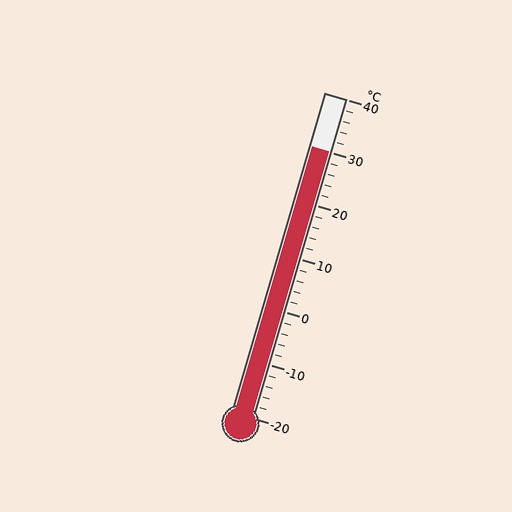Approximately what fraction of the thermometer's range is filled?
The thermometer is filled to approximately 85% of its range.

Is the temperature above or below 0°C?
The temperature is above 0°C.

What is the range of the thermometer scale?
The thermometer scale ranges from -20°C to 40°C.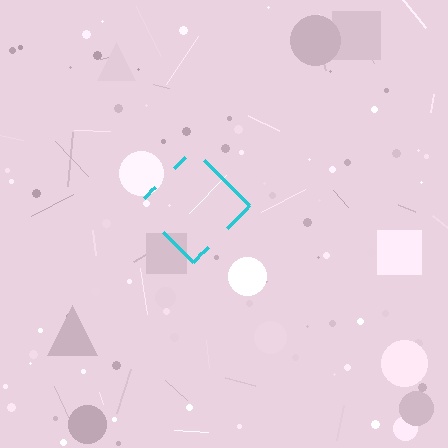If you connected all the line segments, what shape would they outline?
They would outline a diamond.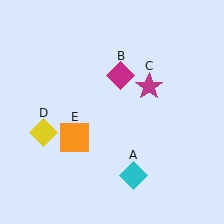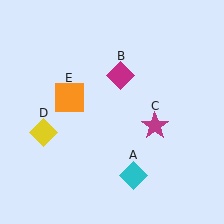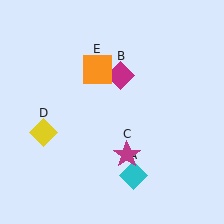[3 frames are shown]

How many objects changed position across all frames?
2 objects changed position: magenta star (object C), orange square (object E).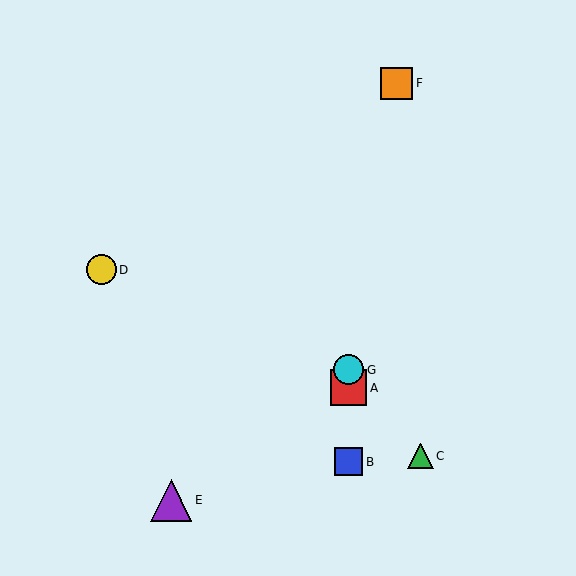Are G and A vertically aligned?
Yes, both are at x≈349.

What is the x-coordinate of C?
Object C is at x≈420.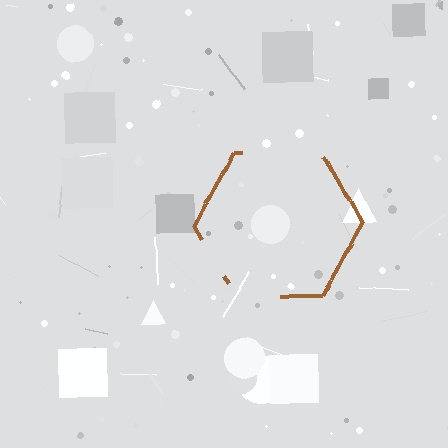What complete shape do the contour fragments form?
The contour fragments form a hexagon.